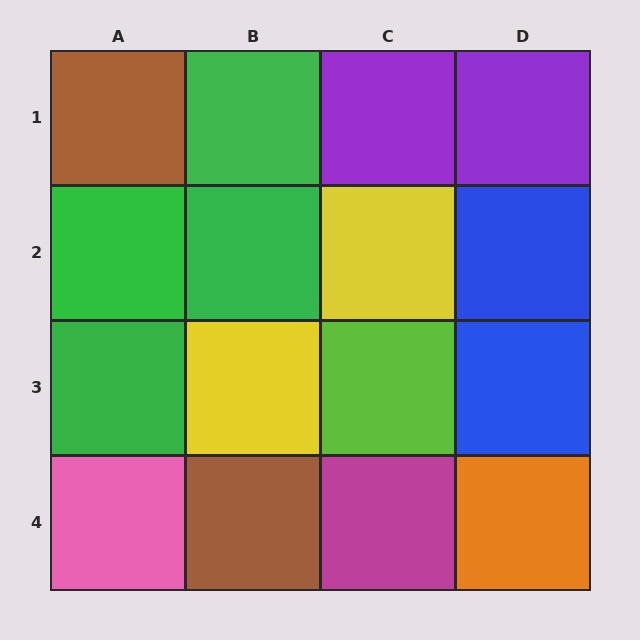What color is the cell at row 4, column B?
Brown.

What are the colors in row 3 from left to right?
Green, yellow, lime, blue.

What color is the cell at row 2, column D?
Blue.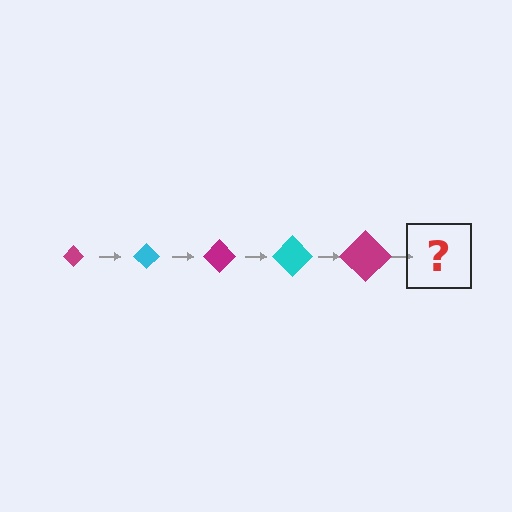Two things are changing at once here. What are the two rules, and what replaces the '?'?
The two rules are that the diamond grows larger each step and the color cycles through magenta and cyan. The '?' should be a cyan diamond, larger than the previous one.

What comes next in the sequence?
The next element should be a cyan diamond, larger than the previous one.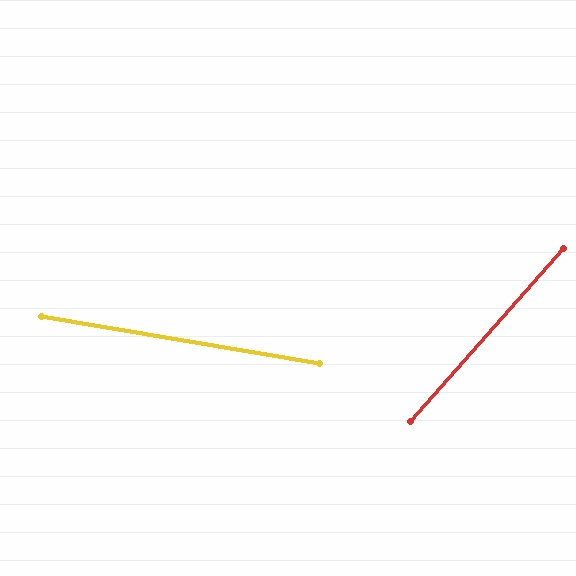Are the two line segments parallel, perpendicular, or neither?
Neither parallel nor perpendicular — they differ by about 58°.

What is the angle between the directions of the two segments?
Approximately 58 degrees.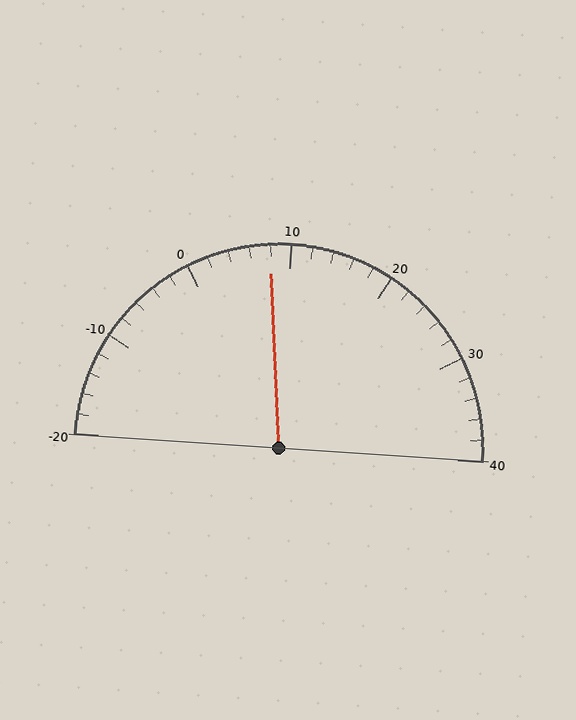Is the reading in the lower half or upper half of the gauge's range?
The reading is in the lower half of the range (-20 to 40).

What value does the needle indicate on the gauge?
The needle indicates approximately 8.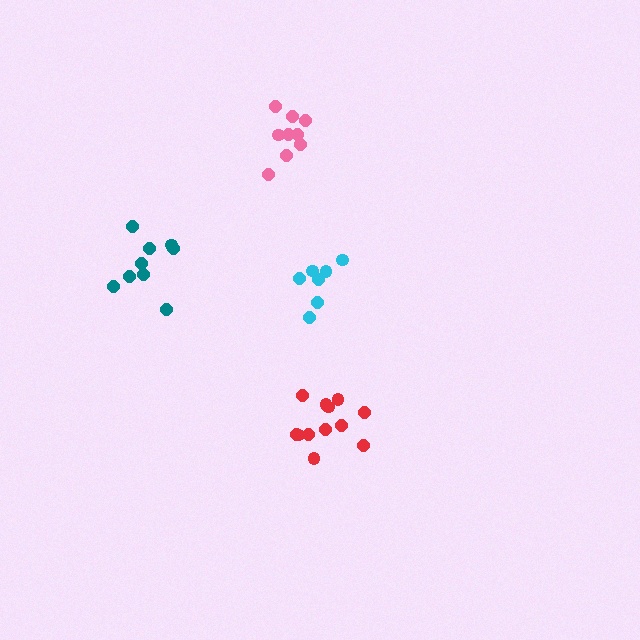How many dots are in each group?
Group 1: 9 dots, Group 2: 12 dots, Group 3: 9 dots, Group 4: 7 dots (37 total).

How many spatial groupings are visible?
There are 4 spatial groupings.